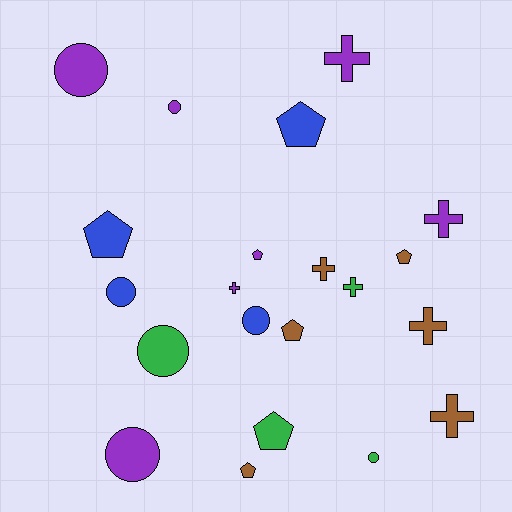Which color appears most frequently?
Purple, with 7 objects.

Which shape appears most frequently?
Cross, with 7 objects.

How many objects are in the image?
There are 21 objects.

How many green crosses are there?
There is 1 green cross.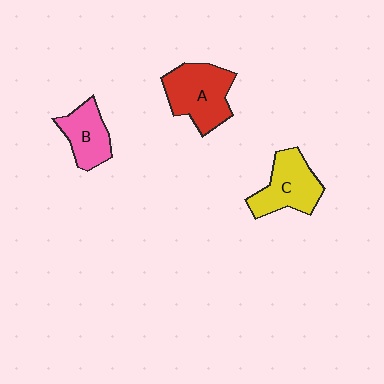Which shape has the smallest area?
Shape B (pink).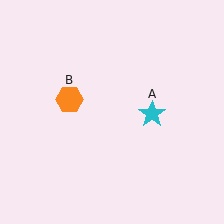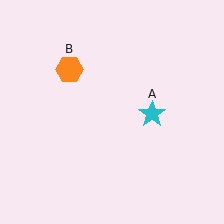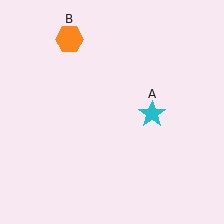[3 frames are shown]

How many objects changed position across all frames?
1 object changed position: orange hexagon (object B).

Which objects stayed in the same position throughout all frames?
Cyan star (object A) remained stationary.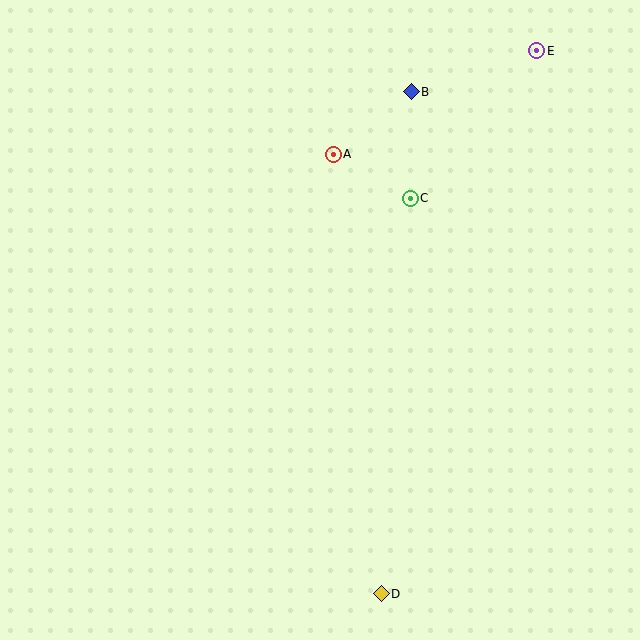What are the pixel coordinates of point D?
Point D is at (381, 594).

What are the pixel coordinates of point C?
Point C is at (410, 198).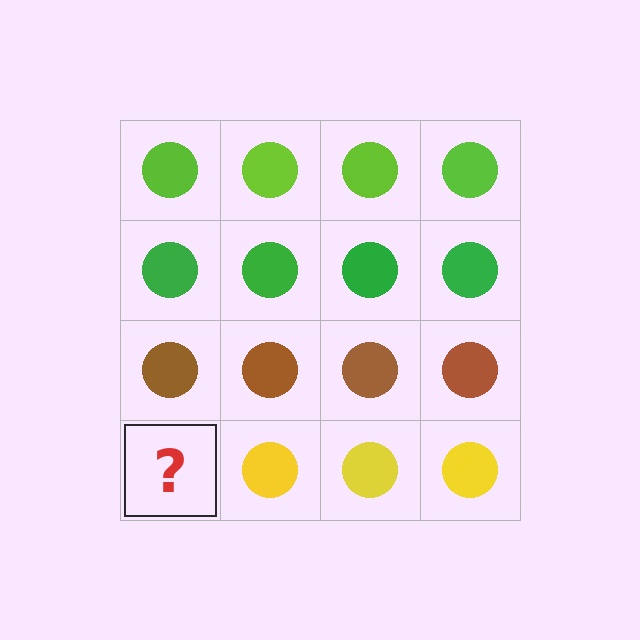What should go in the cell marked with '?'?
The missing cell should contain a yellow circle.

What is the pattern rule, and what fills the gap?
The rule is that each row has a consistent color. The gap should be filled with a yellow circle.